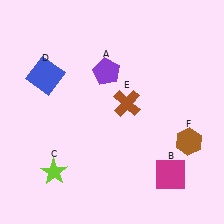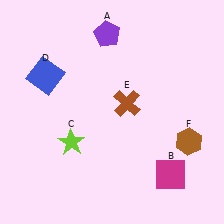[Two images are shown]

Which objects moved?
The objects that moved are: the purple pentagon (A), the lime star (C).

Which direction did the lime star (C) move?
The lime star (C) moved up.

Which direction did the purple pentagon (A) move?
The purple pentagon (A) moved up.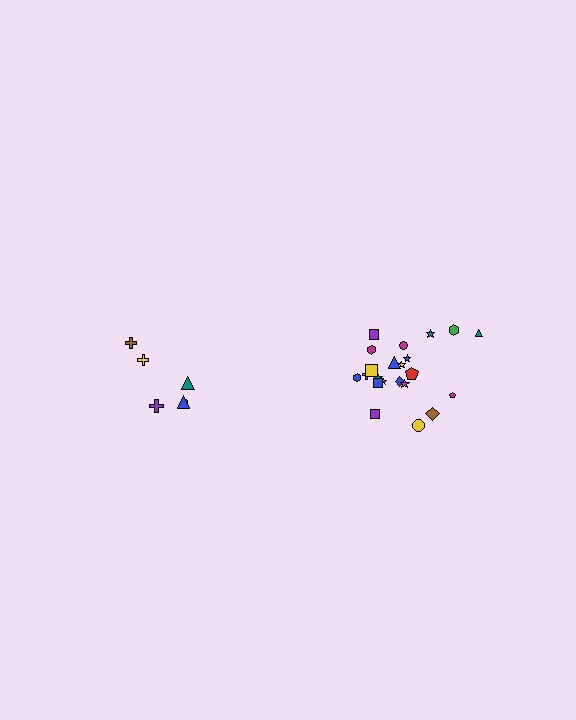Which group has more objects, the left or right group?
The right group.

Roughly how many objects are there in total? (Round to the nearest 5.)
Roughly 30 objects in total.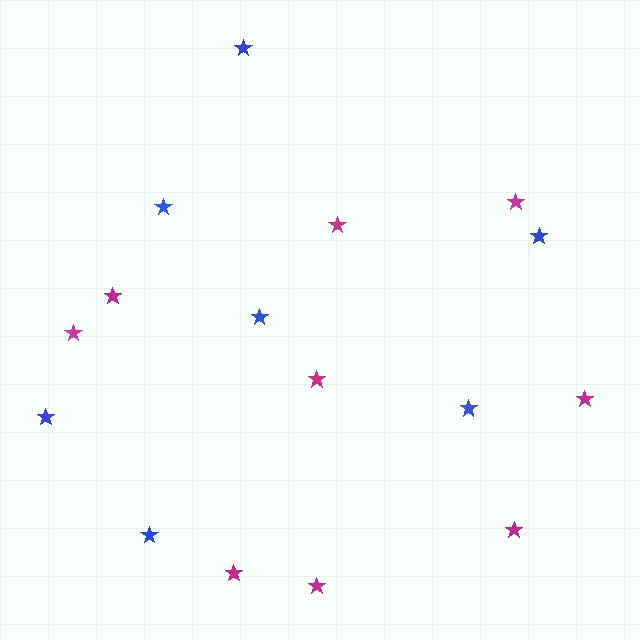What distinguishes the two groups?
There are 2 groups: one group of magenta stars (9) and one group of blue stars (7).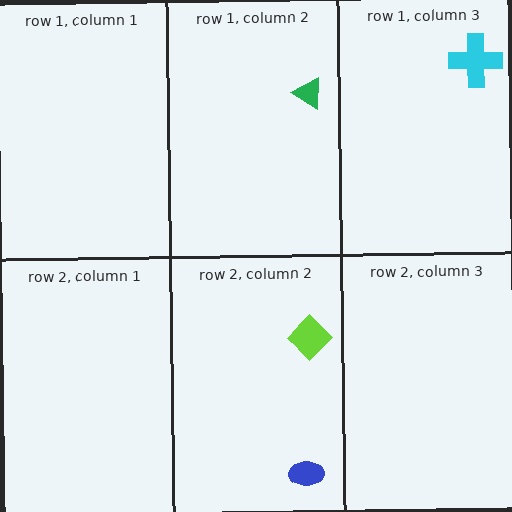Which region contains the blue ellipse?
The row 2, column 2 region.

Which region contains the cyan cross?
The row 1, column 3 region.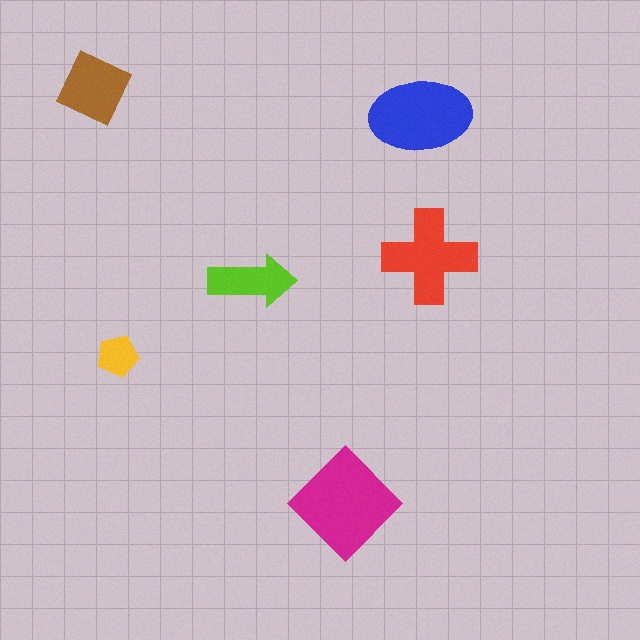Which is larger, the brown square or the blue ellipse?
The blue ellipse.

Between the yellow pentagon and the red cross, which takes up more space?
The red cross.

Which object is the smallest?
The yellow pentagon.